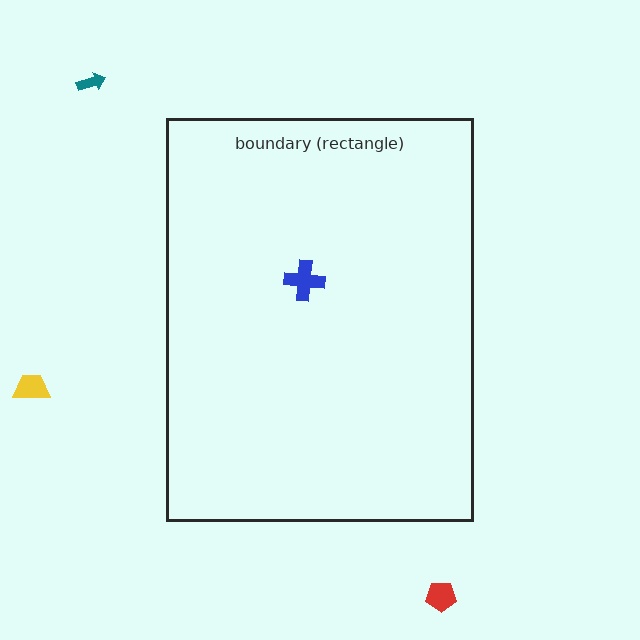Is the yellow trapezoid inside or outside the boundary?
Outside.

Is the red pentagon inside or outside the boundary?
Outside.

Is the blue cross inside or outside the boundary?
Inside.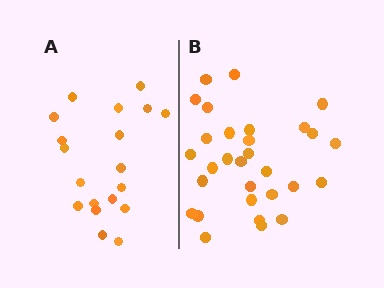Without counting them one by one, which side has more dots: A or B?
Region B (the right region) has more dots.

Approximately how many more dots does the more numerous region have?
Region B has roughly 12 or so more dots than region A.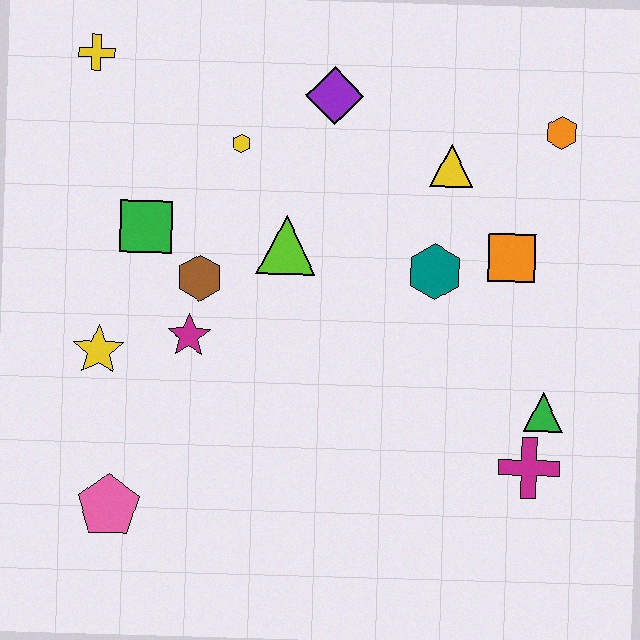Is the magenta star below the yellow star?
No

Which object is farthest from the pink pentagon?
The orange hexagon is farthest from the pink pentagon.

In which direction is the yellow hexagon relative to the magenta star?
The yellow hexagon is above the magenta star.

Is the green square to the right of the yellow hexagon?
No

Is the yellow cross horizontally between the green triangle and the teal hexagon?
No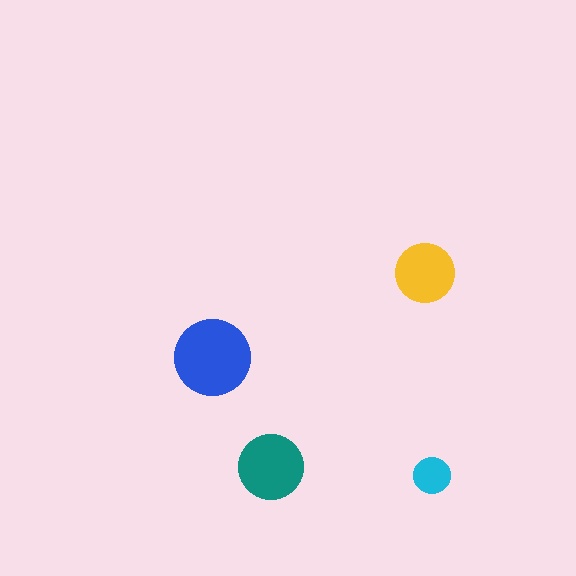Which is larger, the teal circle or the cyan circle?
The teal one.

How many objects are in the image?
There are 4 objects in the image.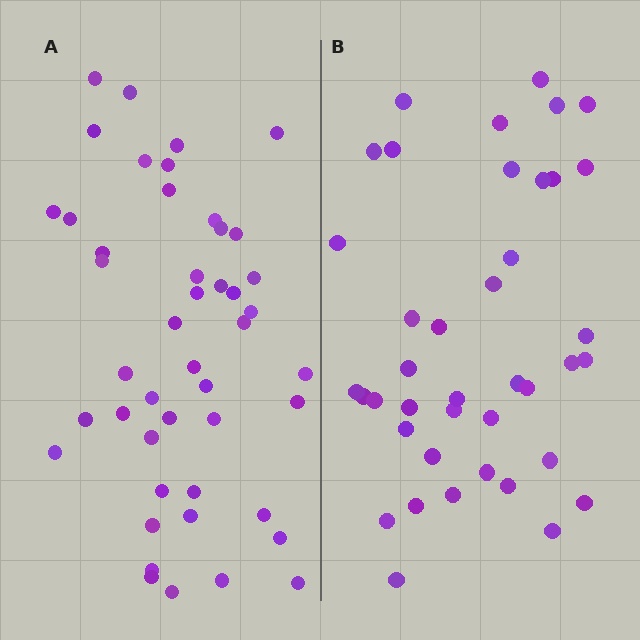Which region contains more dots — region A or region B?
Region A (the left region) has more dots.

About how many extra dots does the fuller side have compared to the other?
Region A has about 6 more dots than region B.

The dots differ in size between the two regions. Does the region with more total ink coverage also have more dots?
No. Region B has more total ink coverage because its dots are larger, but region A actually contains more individual dots. Total area can be misleading — the number of items is what matters here.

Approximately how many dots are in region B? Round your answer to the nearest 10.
About 40 dots.